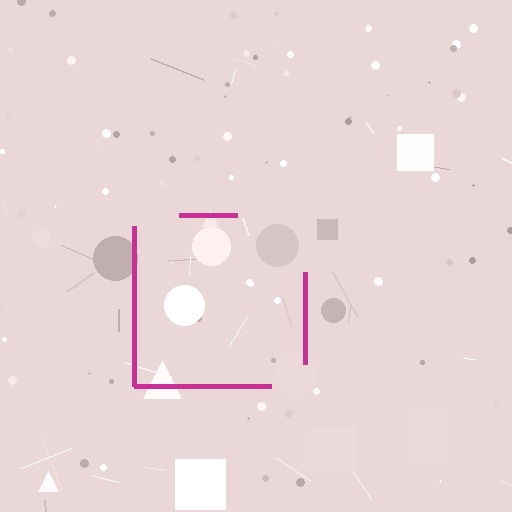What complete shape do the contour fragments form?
The contour fragments form a square.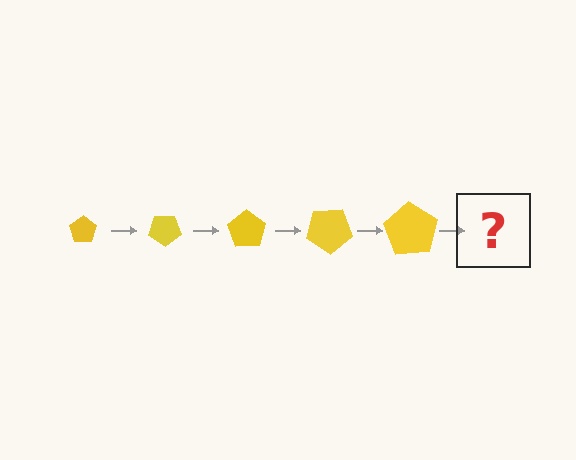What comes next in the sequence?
The next element should be a pentagon, larger than the previous one and rotated 175 degrees from the start.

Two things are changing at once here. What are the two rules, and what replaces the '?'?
The two rules are that the pentagon grows larger each step and it rotates 35 degrees each step. The '?' should be a pentagon, larger than the previous one and rotated 175 degrees from the start.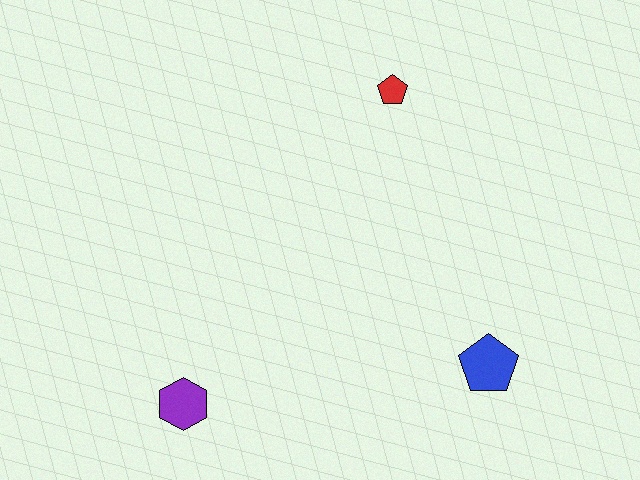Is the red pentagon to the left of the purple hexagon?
No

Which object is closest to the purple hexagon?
The blue pentagon is closest to the purple hexagon.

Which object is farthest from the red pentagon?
The purple hexagon is farthest from the red pentagon.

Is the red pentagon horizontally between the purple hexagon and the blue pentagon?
Yes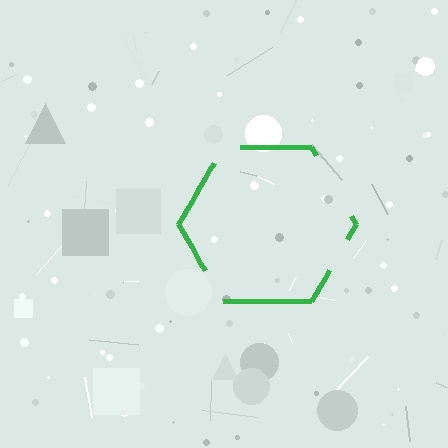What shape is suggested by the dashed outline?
The dashed outline suggests a hexagon.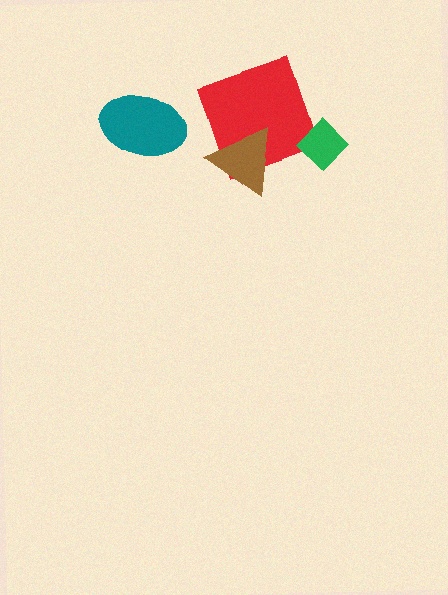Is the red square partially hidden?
Yes, it is partially covered by another shape.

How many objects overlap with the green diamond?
0 objects overlap with the green diamond.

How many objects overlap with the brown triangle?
1 object overlaps with the brown triangle.